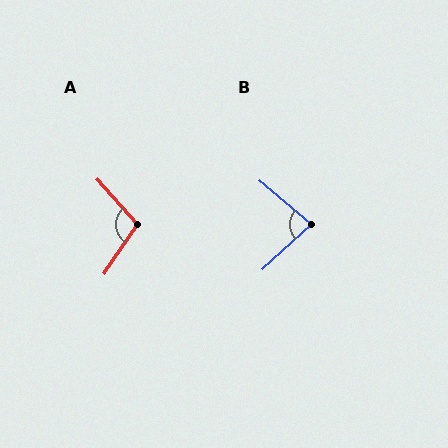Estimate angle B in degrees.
Approximately 83 degrees.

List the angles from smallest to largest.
B (83°), A (104°).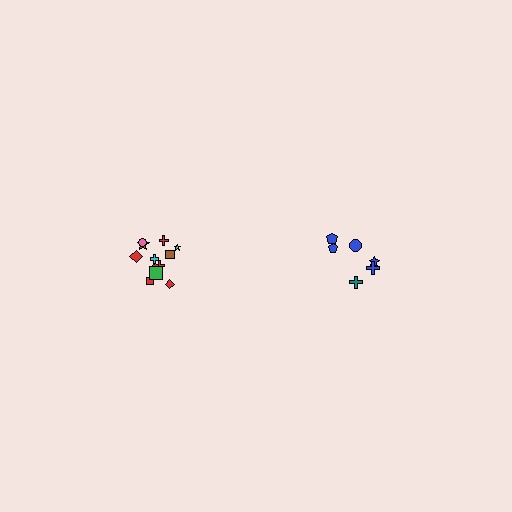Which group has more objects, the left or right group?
The left group.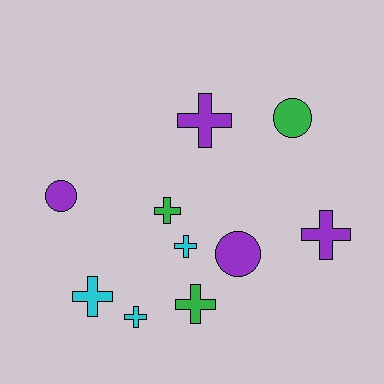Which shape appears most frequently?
Cross, with 7 objects.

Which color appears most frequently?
Purple, with 4 objects.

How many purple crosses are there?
There are 2 purple crosses.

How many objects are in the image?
There are 10 objects.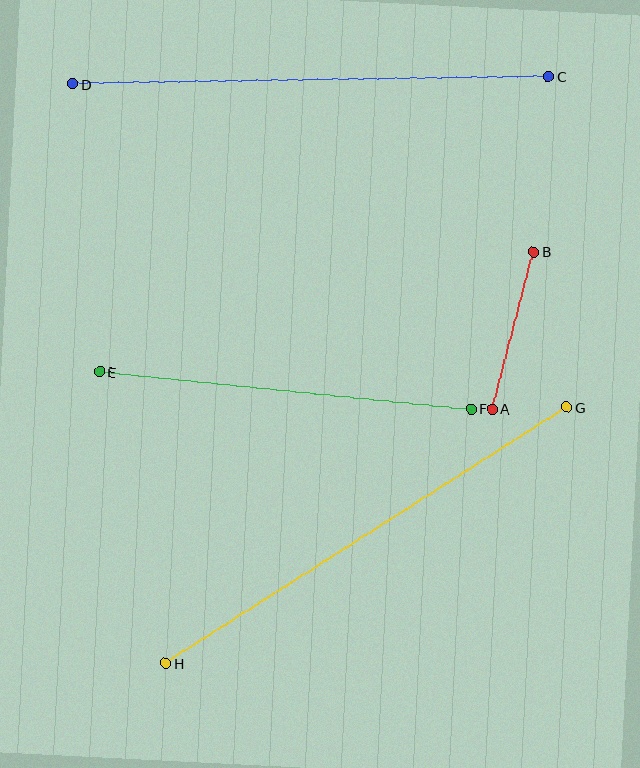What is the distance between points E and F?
The distance is approximately 373 pixels.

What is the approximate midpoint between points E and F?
The midpoint is at approximately (285, 390) pixels.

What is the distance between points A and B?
The distance is approximately 163 pixels.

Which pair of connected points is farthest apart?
Points C and D are farthest apart.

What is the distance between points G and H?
The distance is approximately 476 pixels.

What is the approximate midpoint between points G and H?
The midpoint is at approximately (366, 535) pixels.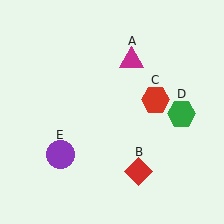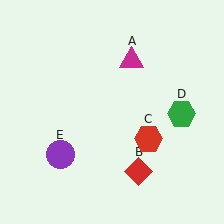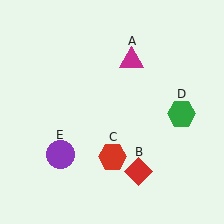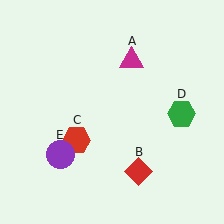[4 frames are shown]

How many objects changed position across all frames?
1 object changed position: red hexagon (object C).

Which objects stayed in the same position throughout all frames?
Magenta triangle (object A) and red diamond (object B) and green hexagon (object D) and purple circle (object E) remained stationary.